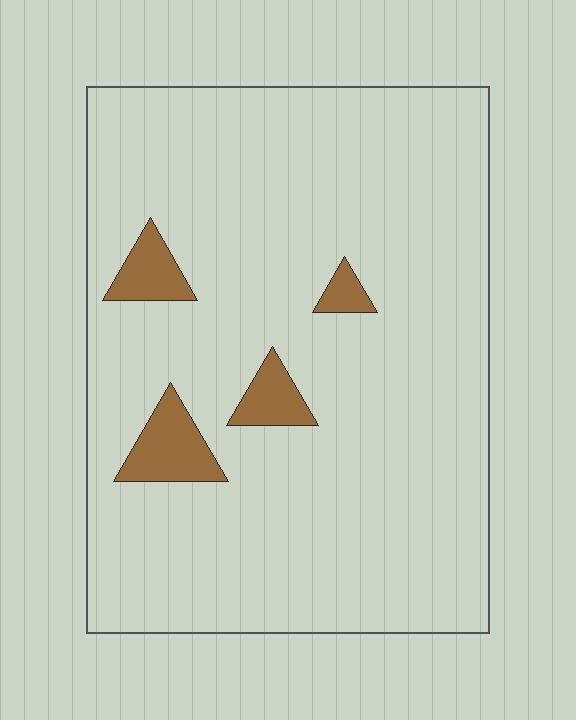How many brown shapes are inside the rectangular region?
4.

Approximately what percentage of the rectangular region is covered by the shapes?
Approximately 5%.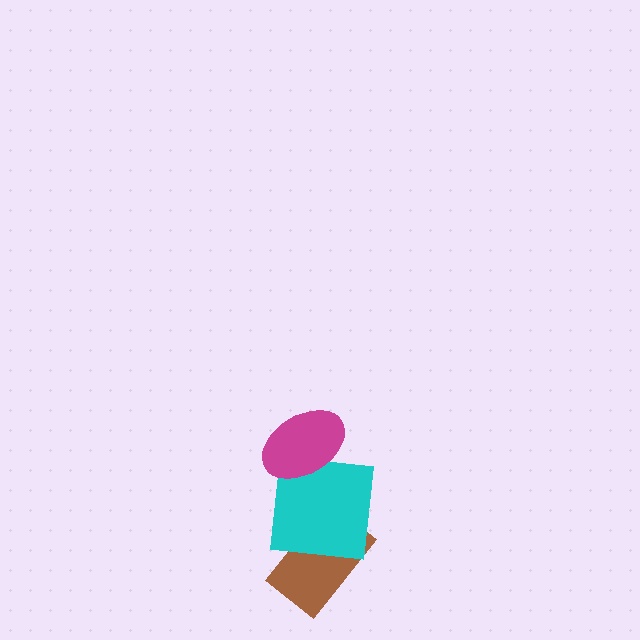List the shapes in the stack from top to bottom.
From top to bottom: the magenta ellipse, the cyan square, the brown rectangle.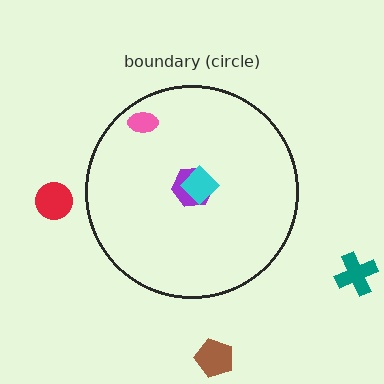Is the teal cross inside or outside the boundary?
Outside.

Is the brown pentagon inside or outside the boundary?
Outside.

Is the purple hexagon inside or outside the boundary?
Inside.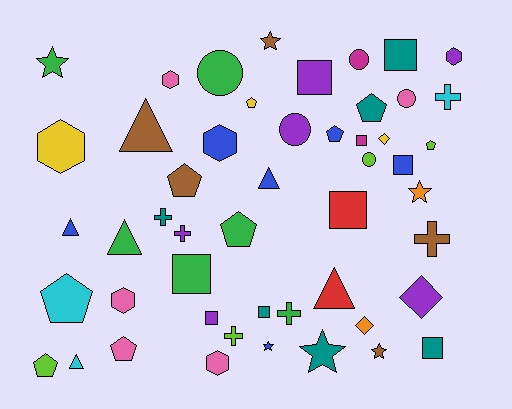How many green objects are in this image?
There are 6 green objects.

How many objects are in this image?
There are 50 objects.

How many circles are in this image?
There are 5 circles.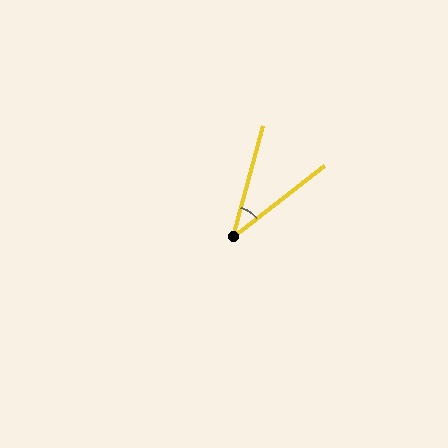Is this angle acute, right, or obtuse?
It is acute.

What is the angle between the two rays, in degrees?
Approximately 37 degrees.